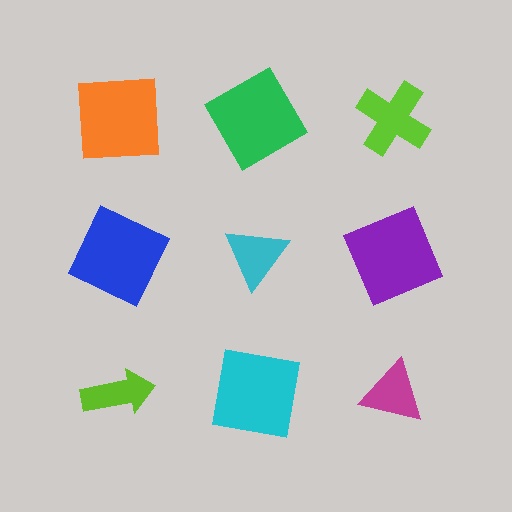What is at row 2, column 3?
A purple square.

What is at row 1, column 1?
An orange square.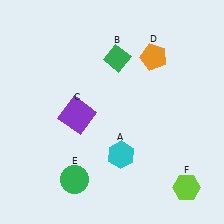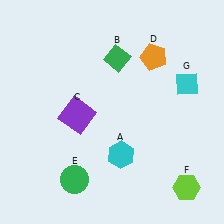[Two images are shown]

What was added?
A cyan diamond (G) was added in Image 2.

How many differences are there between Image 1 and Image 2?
There is 1 difference between the two images.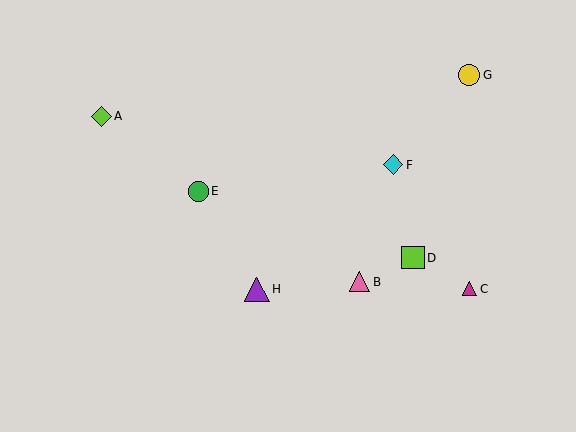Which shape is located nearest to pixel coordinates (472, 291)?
The magenta triangle (labeled C) at (470, 289) is nearest to that location.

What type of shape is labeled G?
Shape G is a yellow circle.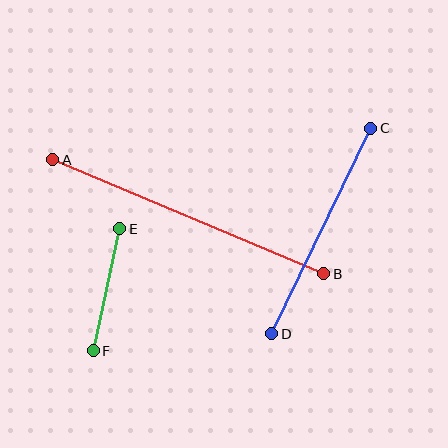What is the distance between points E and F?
The distance is approximately 125 pixels.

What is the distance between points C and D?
The distance is approximately 228 pixels.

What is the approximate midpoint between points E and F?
The midpoint is at approximately (107, 290) pixels.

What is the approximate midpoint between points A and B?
The midpoint is at approximately (188, 217) pixels.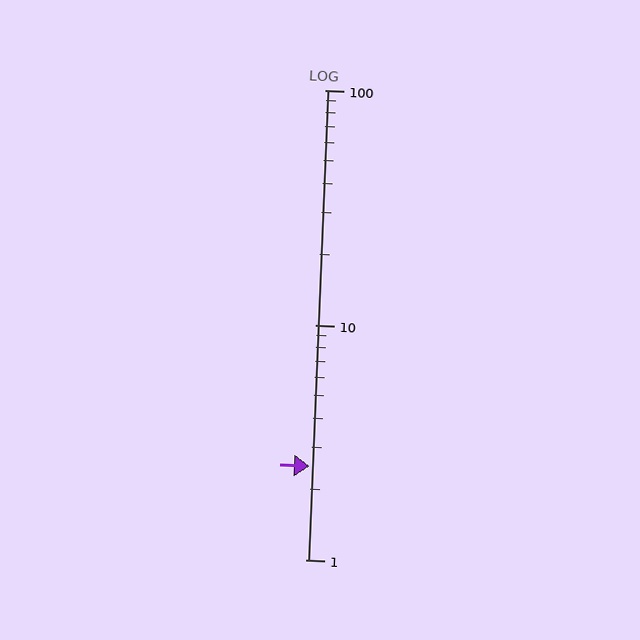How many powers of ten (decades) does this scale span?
The scale spans 2 decades, from 1 to 100.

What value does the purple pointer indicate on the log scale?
The pointer indicates approximately 2.5.